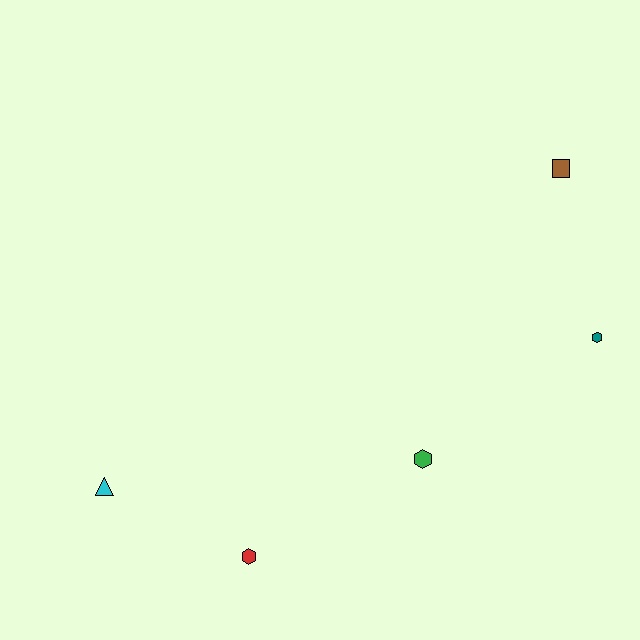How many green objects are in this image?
There is 1 green object.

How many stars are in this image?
There are no stars.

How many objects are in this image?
There are 5 objects.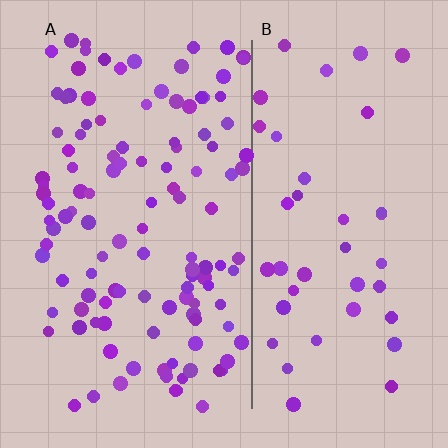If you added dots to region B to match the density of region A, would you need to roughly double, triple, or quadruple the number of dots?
Approximately triple.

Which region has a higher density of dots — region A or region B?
A (the left).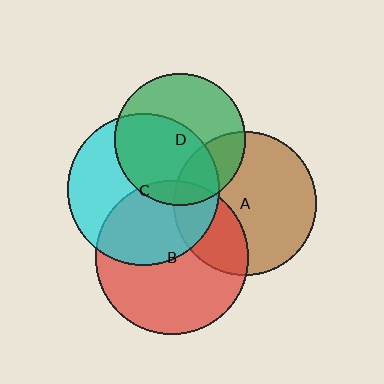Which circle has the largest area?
Circle B (red).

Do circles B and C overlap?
Yes.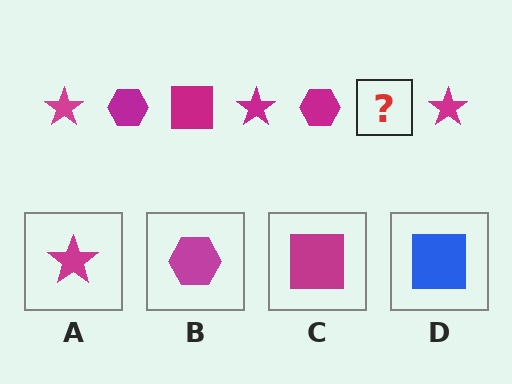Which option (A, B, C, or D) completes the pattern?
C.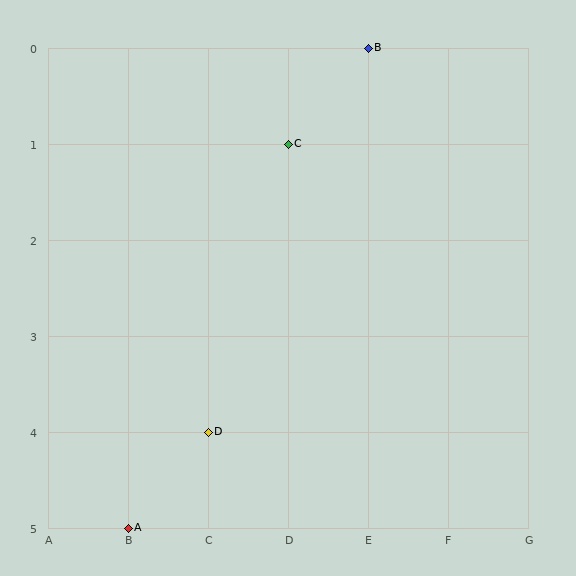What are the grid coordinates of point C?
Point C is at grid coordinates (D, 1).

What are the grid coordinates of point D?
Point D is at grid coordinates (C, 4).